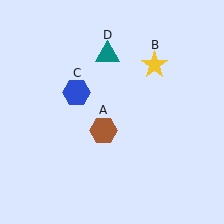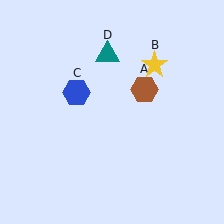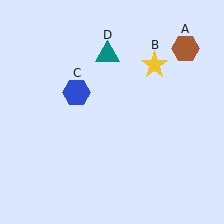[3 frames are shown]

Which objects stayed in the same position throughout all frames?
Yellow star (object B) and blue hexagon (object C) and teal triangle (object D) remained stationary.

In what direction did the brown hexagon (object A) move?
The brown hexagon (object A) moved up and to the right.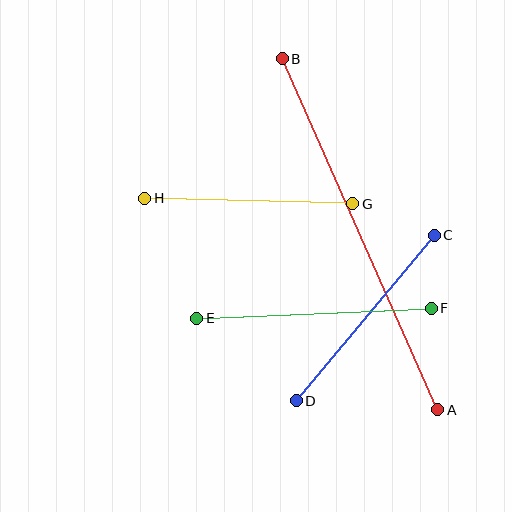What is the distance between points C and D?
The distance is approximately 216 pixels.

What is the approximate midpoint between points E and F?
The midpoint is at approximately (314, 313) pixels.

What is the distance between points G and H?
The distance is approximately 208 pixels.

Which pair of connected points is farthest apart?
Points A and B are farthest apart.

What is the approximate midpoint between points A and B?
The midpoint is at approximately (360, 234) pixels.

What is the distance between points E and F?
The distance is approximately 235 pixels.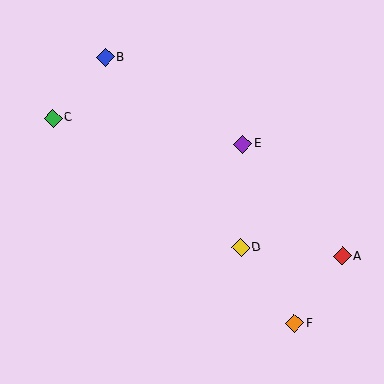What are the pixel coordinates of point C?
Point C is at (53, 118).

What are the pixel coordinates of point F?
Point F is at (295, 323).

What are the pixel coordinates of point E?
Point E is at (243, 144).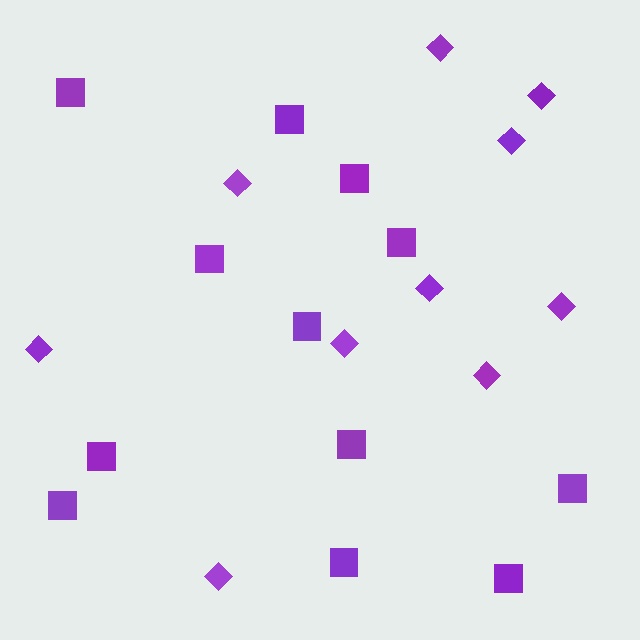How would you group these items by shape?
There are 2 groups: one group of squares (12) and one group of diamonds (10).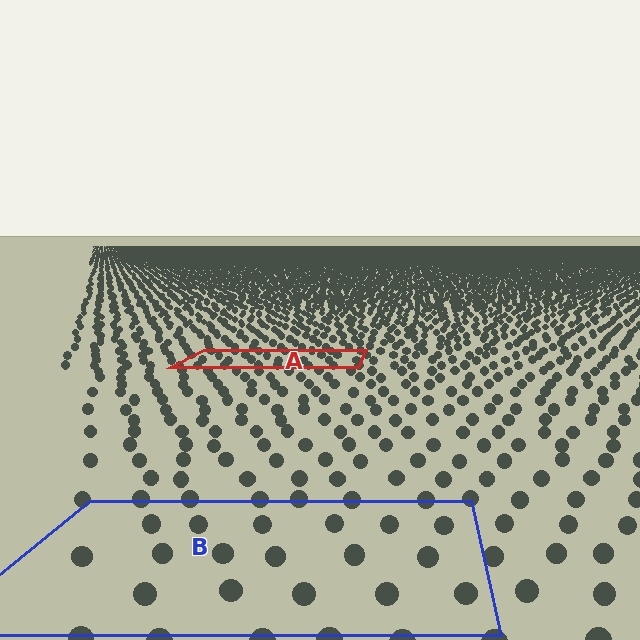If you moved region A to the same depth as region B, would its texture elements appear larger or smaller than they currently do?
They would appear larger. At a closer depth, the same texture elements are projected at a bigger on-screen size.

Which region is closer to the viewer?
Region B is closer. The texture elements there are larger and more spread out.